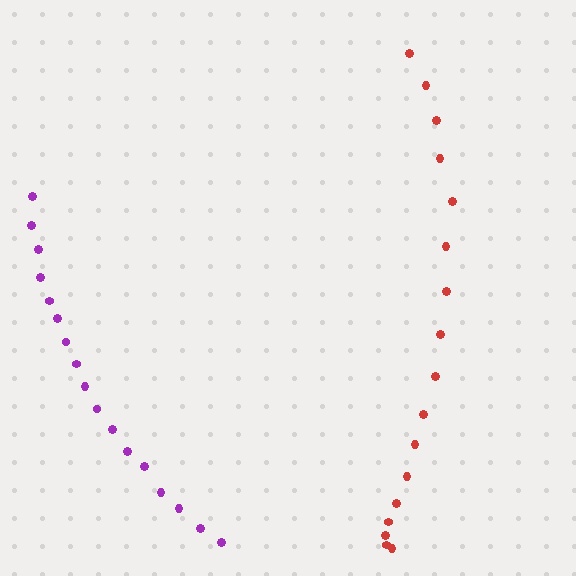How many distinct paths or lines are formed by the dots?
There are 2 distinct paths.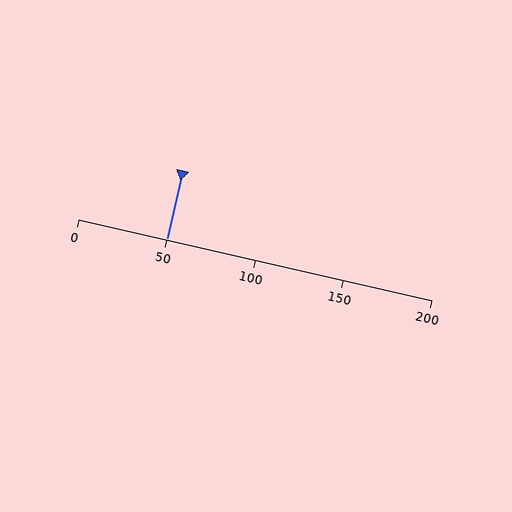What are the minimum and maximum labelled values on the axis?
The axis runs from 0 to 200.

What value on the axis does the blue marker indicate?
The marker indicates approximately 50.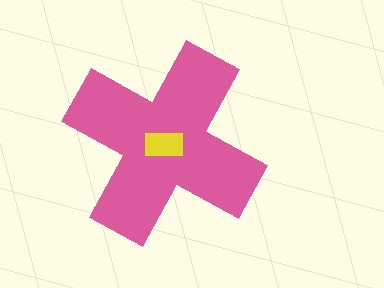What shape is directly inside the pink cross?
The yellow rectangle.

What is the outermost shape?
The pink cross.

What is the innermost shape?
The yellow rectangle.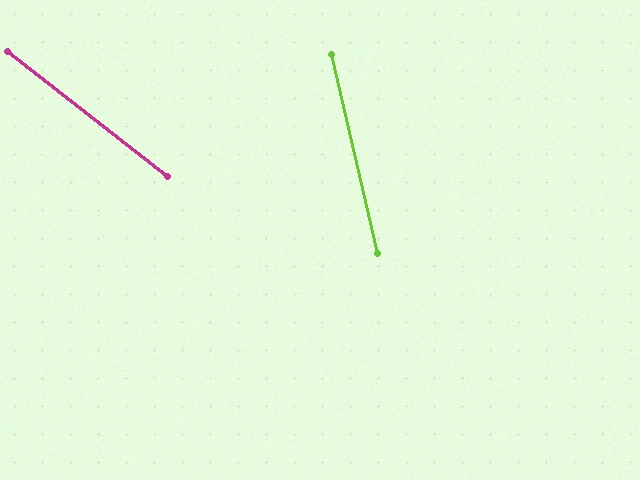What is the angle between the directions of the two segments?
Approximately 39 degrees.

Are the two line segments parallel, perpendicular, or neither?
Neither parallel nor perpendicular — they differ by about 39°.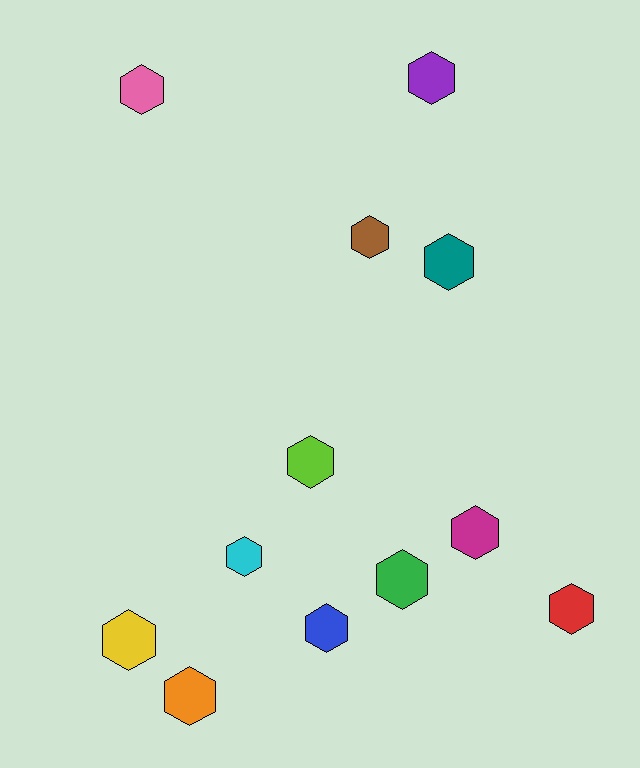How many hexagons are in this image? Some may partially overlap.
There are 12 hexagons.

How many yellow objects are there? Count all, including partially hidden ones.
There is 1 yellow object.